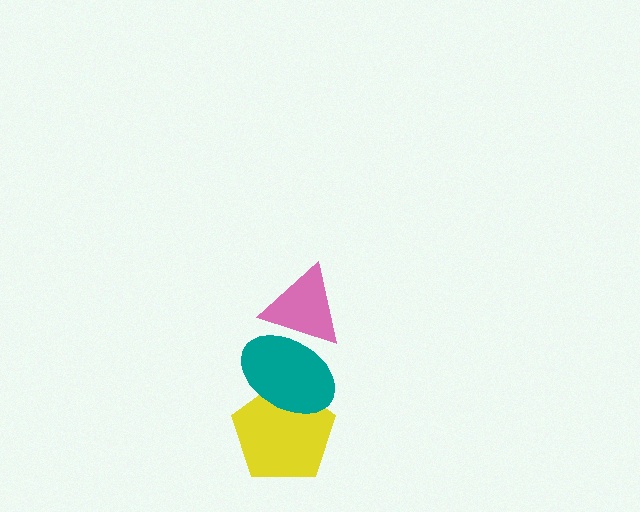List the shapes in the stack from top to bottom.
From top to bottom: the pink triangle, the teal ellipse, the yellow pentagon.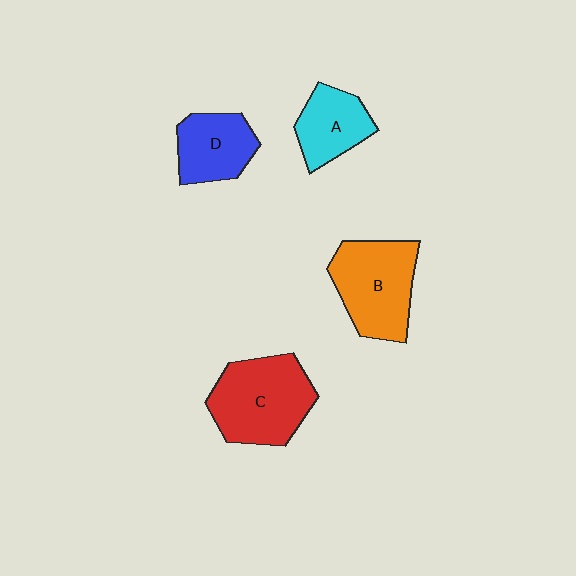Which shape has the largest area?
Shape C (red).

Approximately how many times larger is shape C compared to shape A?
Approximately 1.7 times.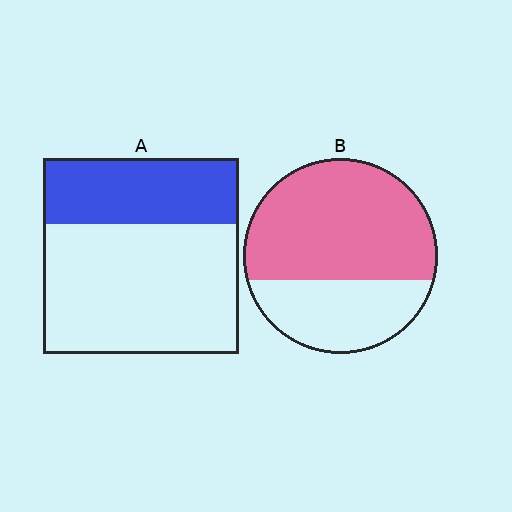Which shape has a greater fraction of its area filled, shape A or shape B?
Shape B.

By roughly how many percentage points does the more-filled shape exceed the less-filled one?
By roughly 30 percentage points (B over A).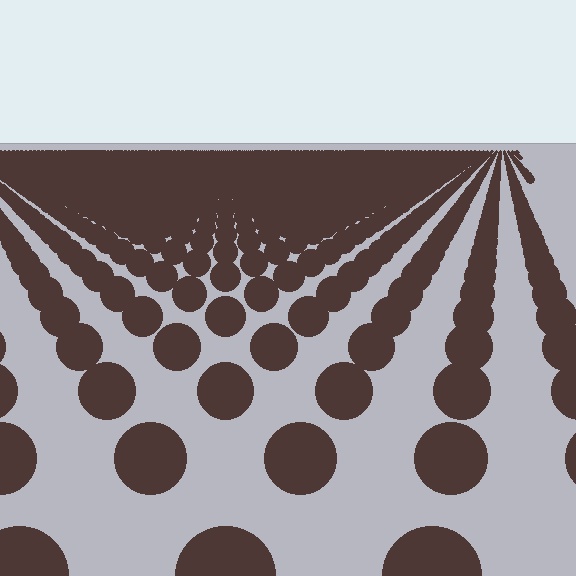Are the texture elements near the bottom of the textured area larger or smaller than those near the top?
Larger. Near the bottom, elements are closer to the viewer and appear at a bigger on-screen size.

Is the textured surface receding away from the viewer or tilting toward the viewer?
The surface is receding away from the viewer. Texture elements get smaller and denser toward the top.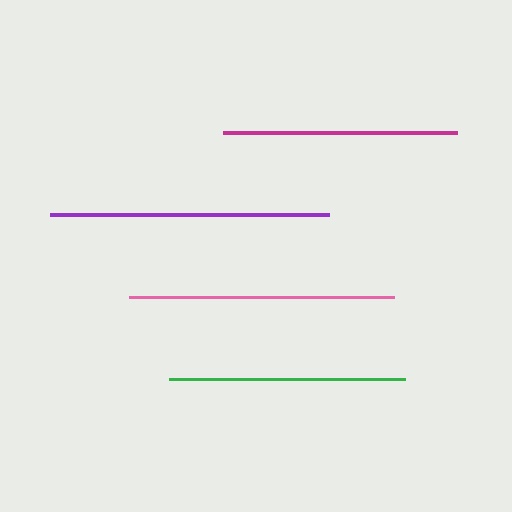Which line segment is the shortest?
The magenta line is the shortest at approximately 235 pixels.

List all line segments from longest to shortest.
From longest to shortest: purple, pink, green, magenta.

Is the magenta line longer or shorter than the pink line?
The pink line is longer than the magenta line.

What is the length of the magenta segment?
The magenta segment is approximately 235 pixels long.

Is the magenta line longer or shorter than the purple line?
The purple line is longer than the magenta line.